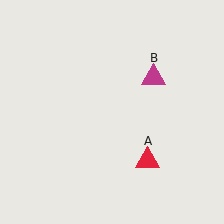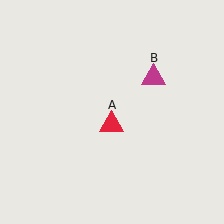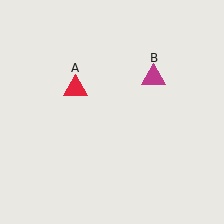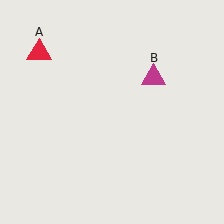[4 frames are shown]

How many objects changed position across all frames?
1 object changed position: red triangle (object A).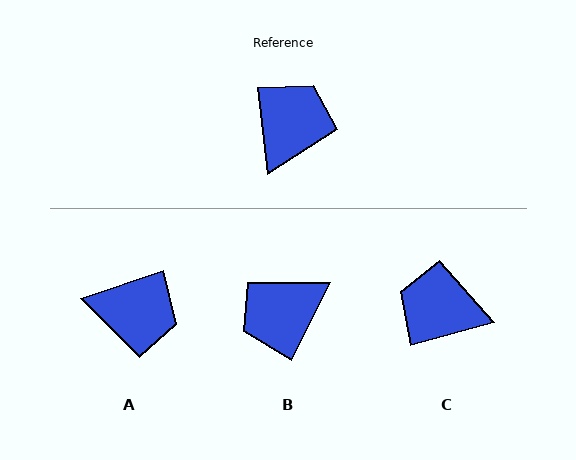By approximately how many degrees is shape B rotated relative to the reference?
Approximately 147 degrees counter-clockwise.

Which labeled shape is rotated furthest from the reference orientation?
B, about 147 degrees away.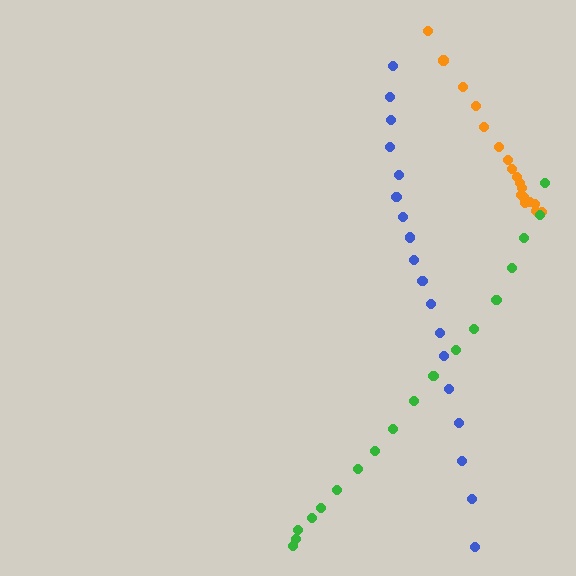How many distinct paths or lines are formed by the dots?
There are 3 distinct paths.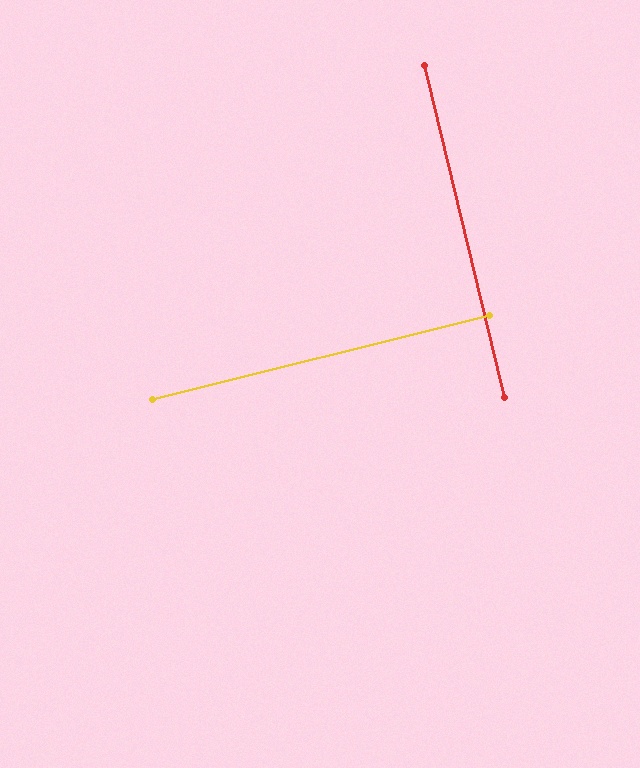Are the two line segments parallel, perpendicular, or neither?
Perpendicular — they meet at approximately 90°.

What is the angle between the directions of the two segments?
Approximately 90 degrees.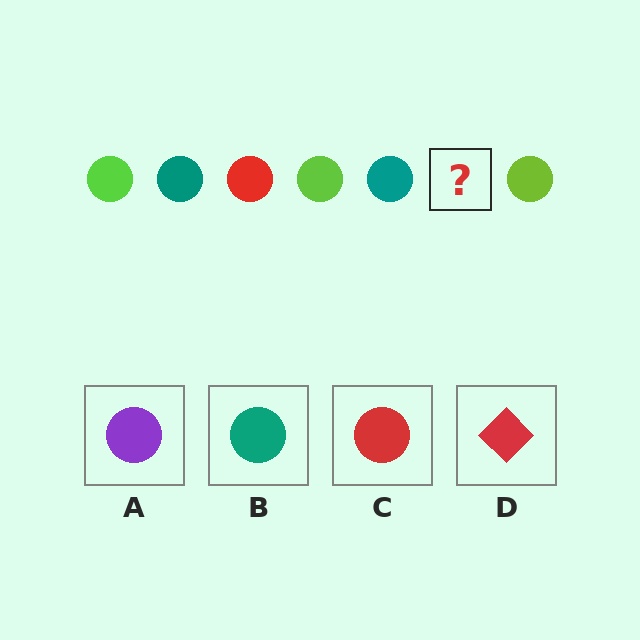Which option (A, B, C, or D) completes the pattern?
C.